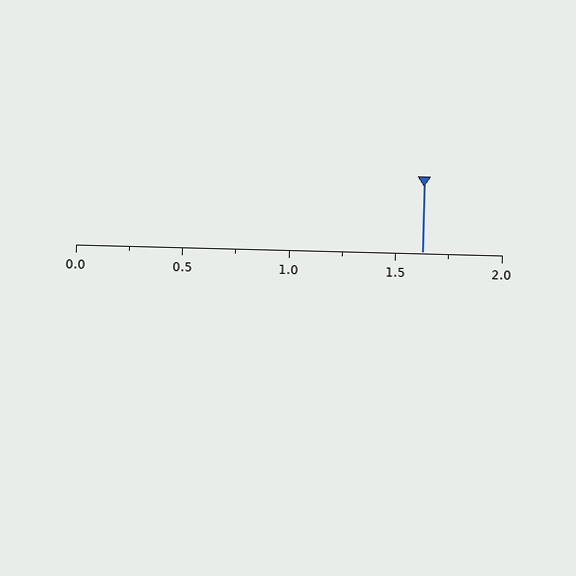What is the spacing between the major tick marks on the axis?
The major ticks are spaced 0.5 apart.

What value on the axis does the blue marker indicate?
The marker indicates approximately 1.62.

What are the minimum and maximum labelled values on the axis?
The axis runs from 0.0 to 2.0.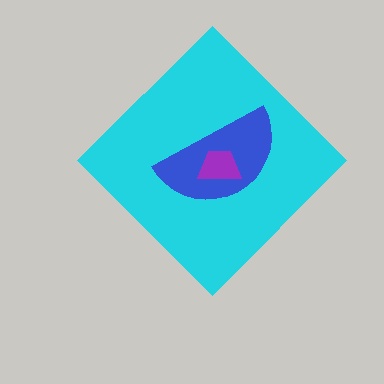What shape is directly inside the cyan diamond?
The blue semicircle.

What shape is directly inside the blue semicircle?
The purple trapezoid.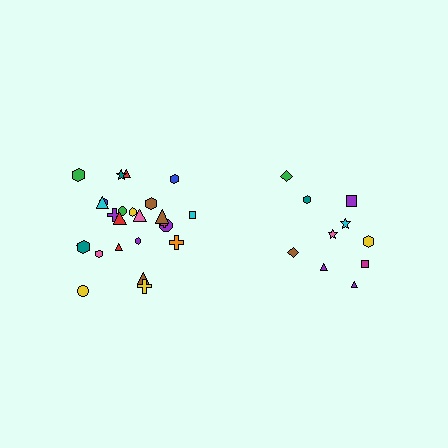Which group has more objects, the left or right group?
The left group.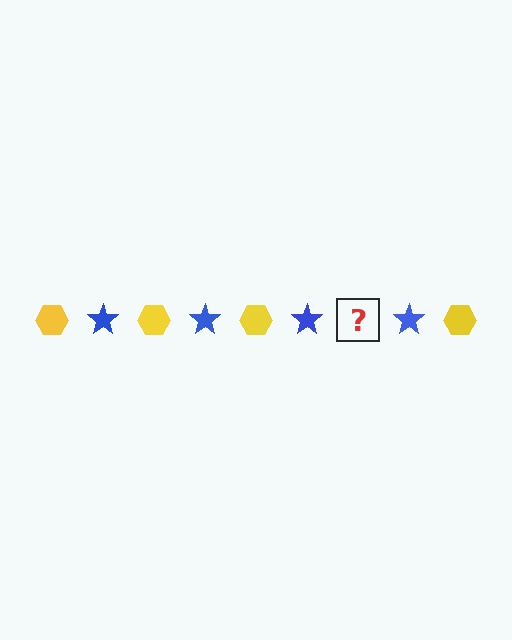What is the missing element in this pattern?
The missing element is a yellow hexagon.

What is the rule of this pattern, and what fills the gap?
The rule is that the pattern alternates between yellow hexagon and blue star. The gap should be filled with a yellow hexagon.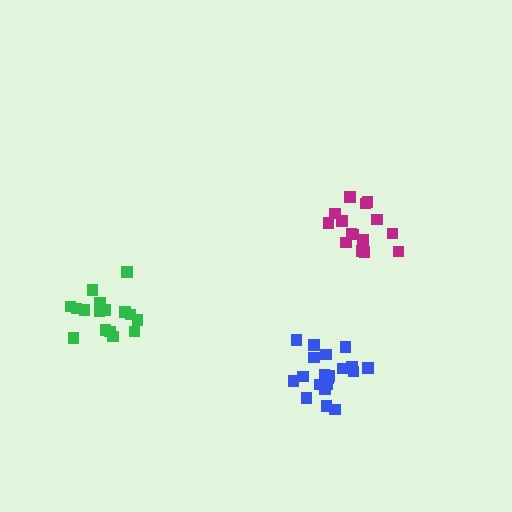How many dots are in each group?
Group 1: 16 dots, Group 2: 20 dots, Group 3: 15 dots (51 total).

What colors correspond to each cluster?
The clusters are colored: green, blue, magenta.